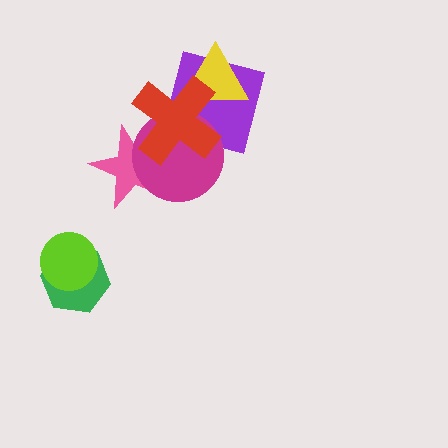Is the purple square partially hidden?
Yes, it is partially covered by another shape.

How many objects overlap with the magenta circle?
3 objects overlap with the magenta circle.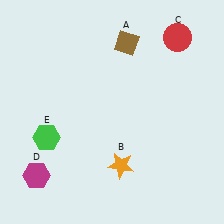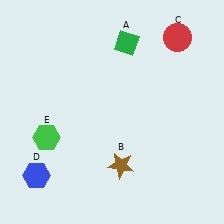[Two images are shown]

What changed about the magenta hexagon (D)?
In Image 1, D is magenta. In Image 2, it changed to blue.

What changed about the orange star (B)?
In Image 1, B is orange. In Image 2, it changed to brown.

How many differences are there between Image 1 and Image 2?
There are 3 differences between the two images.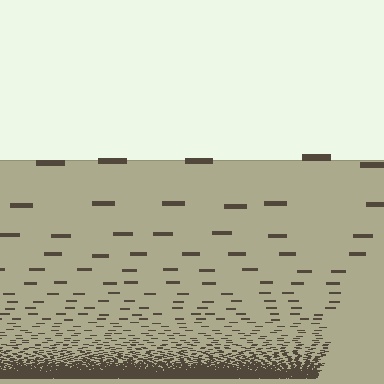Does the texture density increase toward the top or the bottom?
Density increases toward the bottom.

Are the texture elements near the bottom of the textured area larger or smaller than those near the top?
Smaller. The gradient is inverted — elements near the bottom are smaller and denser.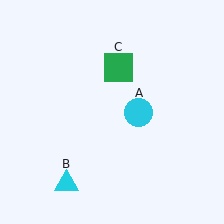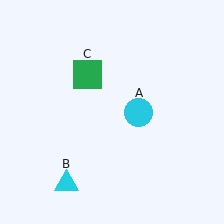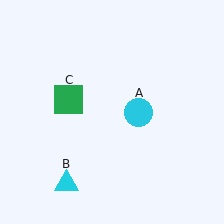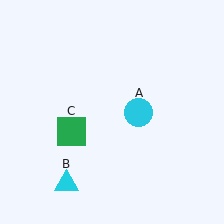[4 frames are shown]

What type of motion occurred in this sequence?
The green square (object C) rotated counterclockwise around the center of the scene.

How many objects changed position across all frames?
1 object changed position: green square (object C).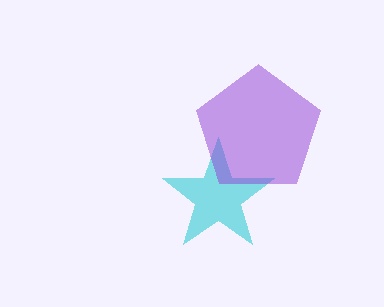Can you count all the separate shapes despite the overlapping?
Yes, there are 2 separate shapes.